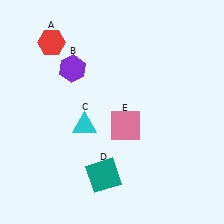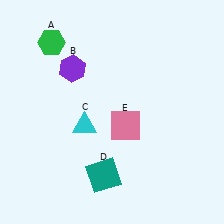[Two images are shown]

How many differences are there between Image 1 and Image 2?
There is 1 difference between the two images.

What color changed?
The hexagon (A) changed from red in Image 1 to green in Image 2.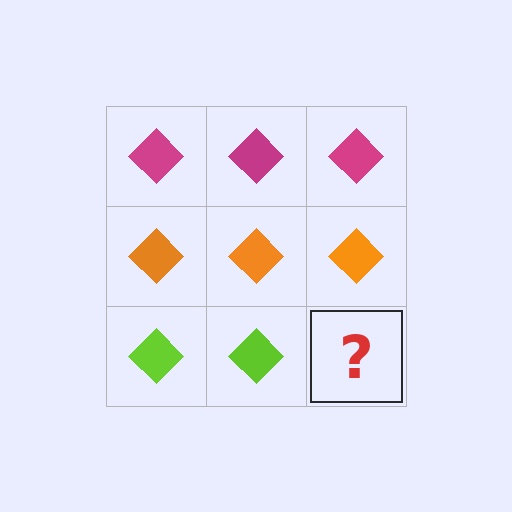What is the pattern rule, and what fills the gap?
The rule is that each row has a consistent color. The gap should be filled with a lime diamond.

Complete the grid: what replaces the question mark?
The question mark should be replaced with a lime diamond.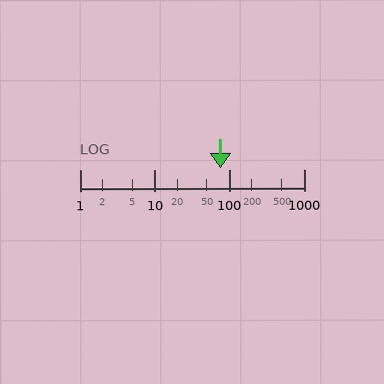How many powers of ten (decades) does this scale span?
The scale spans 3 decades, from 1 to 1000.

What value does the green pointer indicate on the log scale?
The pointer indicates approximately 75.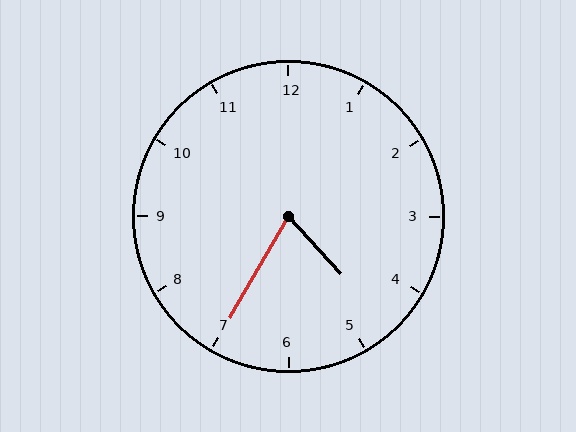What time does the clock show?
4:35.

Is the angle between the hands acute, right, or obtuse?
It is acute.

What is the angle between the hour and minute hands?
Approximately 72 degrees.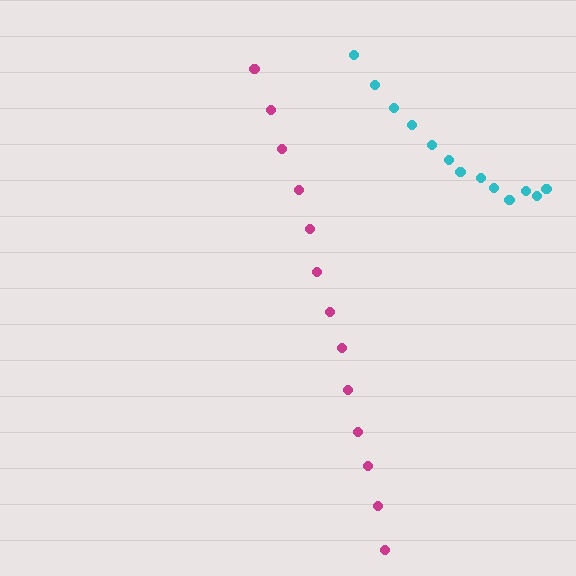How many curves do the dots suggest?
There are 2 distinct paths.